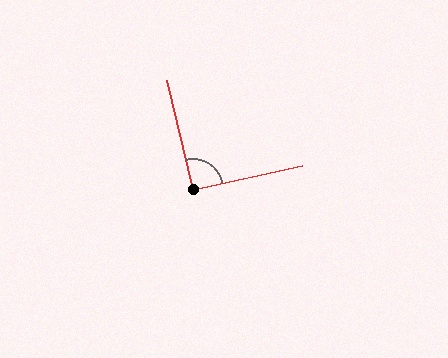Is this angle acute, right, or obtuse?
It is approximately a right angle.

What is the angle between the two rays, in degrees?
Approximately 91 degrees.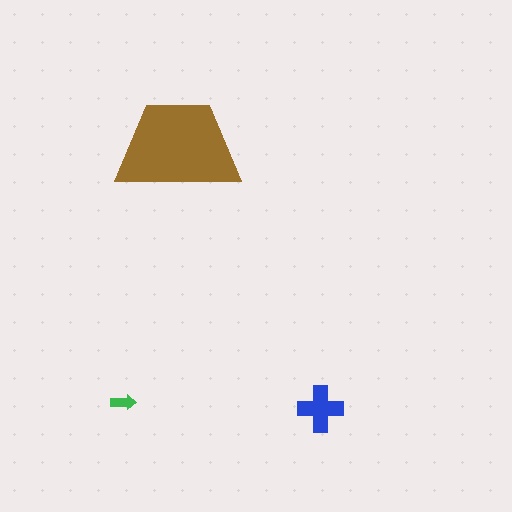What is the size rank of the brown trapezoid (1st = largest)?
1st.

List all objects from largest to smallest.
The brown trapezoid, the blue cross, the green arrow.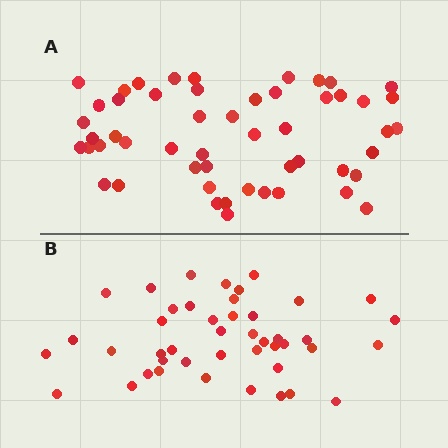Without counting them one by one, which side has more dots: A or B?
Region A (the top region) has more dots.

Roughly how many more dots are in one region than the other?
Region A has roughly 8 or so more dots than region B.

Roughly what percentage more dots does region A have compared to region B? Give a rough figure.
About 20% more.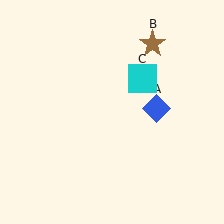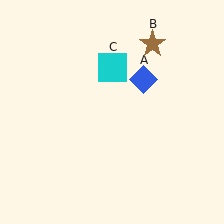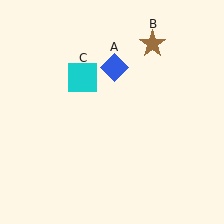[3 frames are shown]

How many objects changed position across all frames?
2 objects changed position: blue diamond (object A), cyan square (object C).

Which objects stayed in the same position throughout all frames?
Brown star (object B) remained stationary.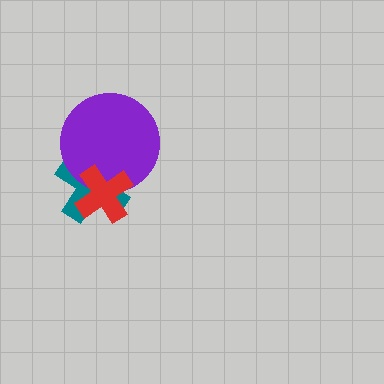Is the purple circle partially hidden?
Yes, it is partially covered by another shape.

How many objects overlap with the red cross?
2 objects overlap with the red cross.